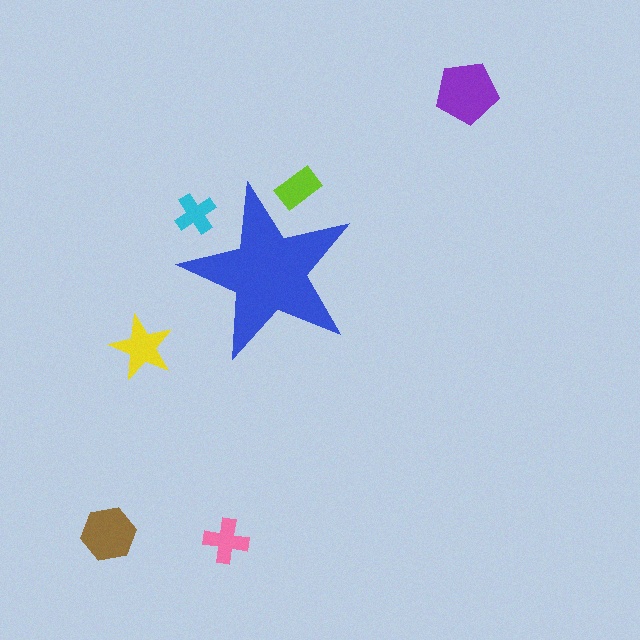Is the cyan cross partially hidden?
Yes, the cyan cross is partially hidden behind the blue star.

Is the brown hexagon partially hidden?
No, the brown hexagon is fully visible.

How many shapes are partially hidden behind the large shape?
2 shapes are partially hidden.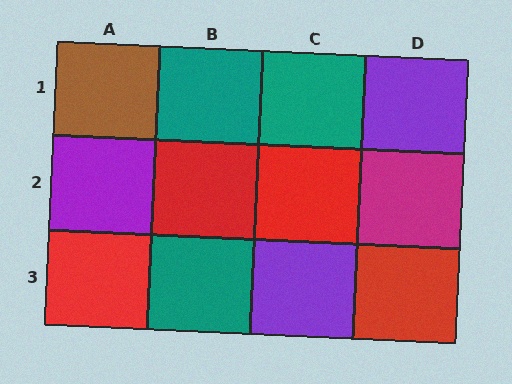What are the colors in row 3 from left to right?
Red, teal, purple, red.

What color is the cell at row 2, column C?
Red.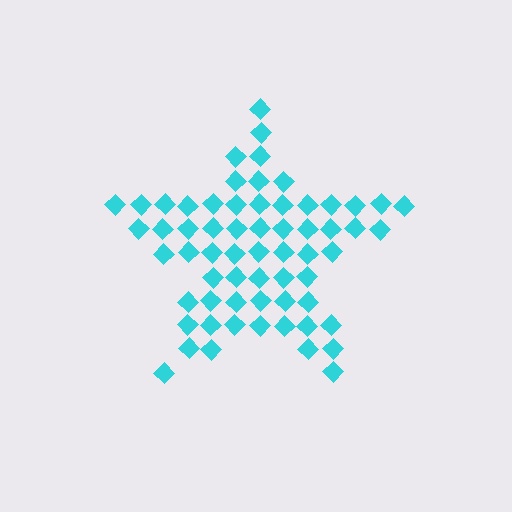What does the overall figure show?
The overall figure shows a star.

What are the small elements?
The small elements are diamonds.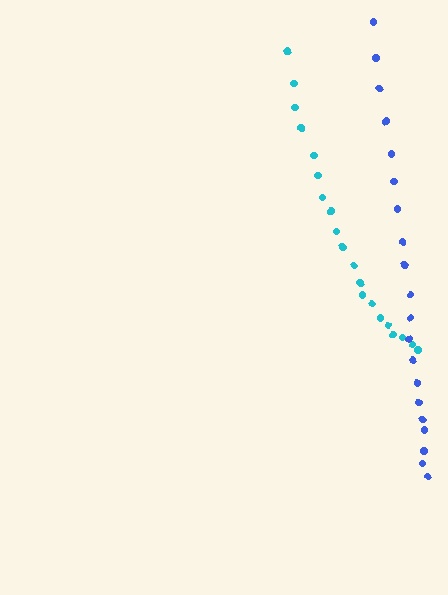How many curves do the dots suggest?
There are 2 distinct paths.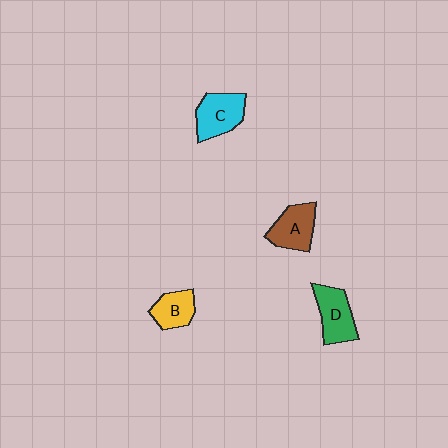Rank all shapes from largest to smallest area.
From largest to smallest: C (cyan), D (green), A (brown), B (yellow).